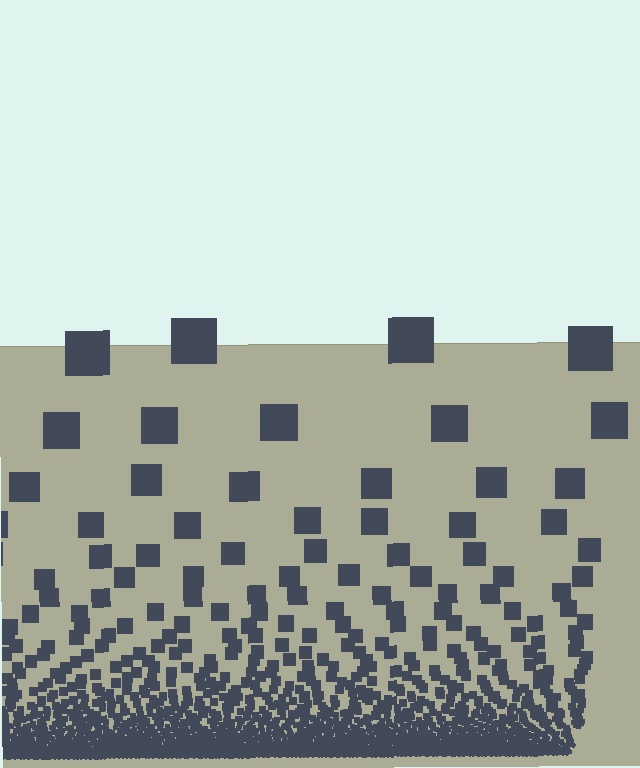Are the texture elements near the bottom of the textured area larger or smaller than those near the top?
Smaller. The gradient is inverted — elements near the bottom are smaller and denser.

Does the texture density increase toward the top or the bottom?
Density increases toward the bottom.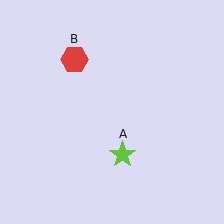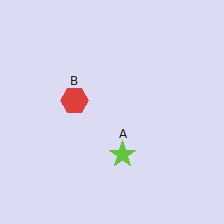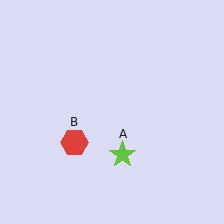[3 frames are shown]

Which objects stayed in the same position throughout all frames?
Lime star (object A) remained stationary.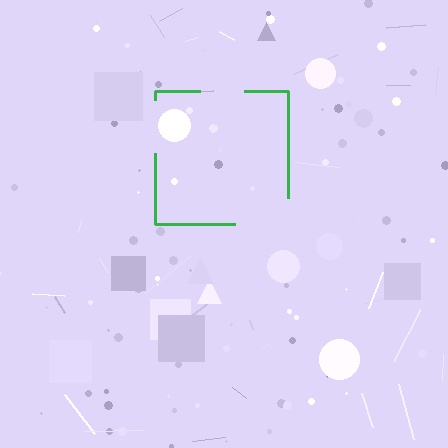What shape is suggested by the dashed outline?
The dashed outline suggests a square.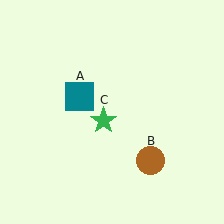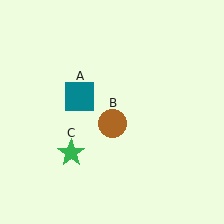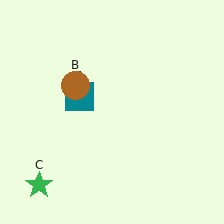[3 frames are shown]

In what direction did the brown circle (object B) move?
The brown circle (object B) moved up and to the left.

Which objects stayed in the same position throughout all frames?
Teal square (object A) remained stationary.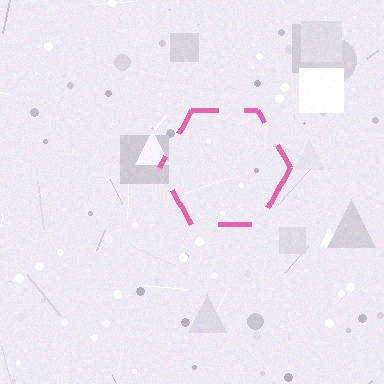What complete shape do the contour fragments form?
The contour fragments form a hexagon.